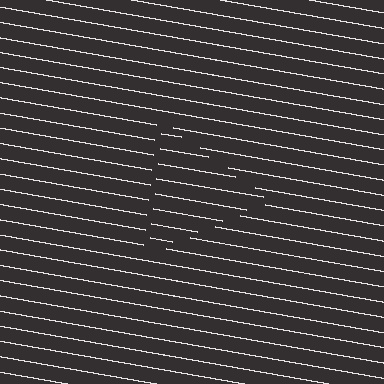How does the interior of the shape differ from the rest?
The interior of the shape contains the same grating, shifted by half a period — the contour is defined by the phase discontinuity where line-ends from the inner and outer gratings abut.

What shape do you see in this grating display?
An illusory triangle. The interior of the shape contains the same grating, shifted by half a period — the contour is defined by the phase discontinuity where line-ends from the inner and outer gratings abut.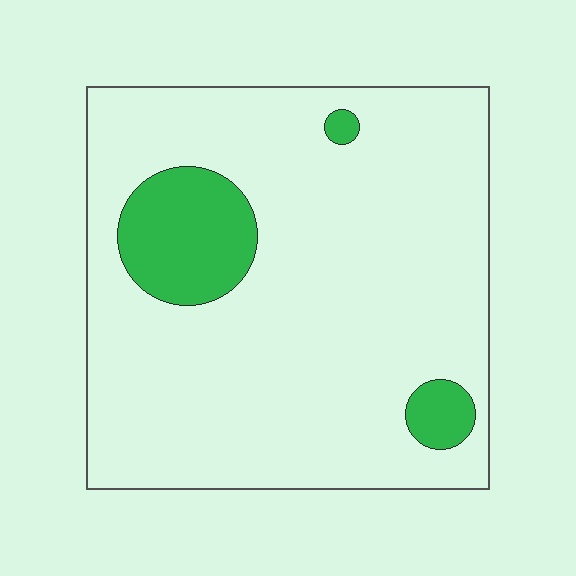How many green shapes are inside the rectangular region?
3.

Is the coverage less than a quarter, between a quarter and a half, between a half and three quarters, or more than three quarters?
Less than a quarter.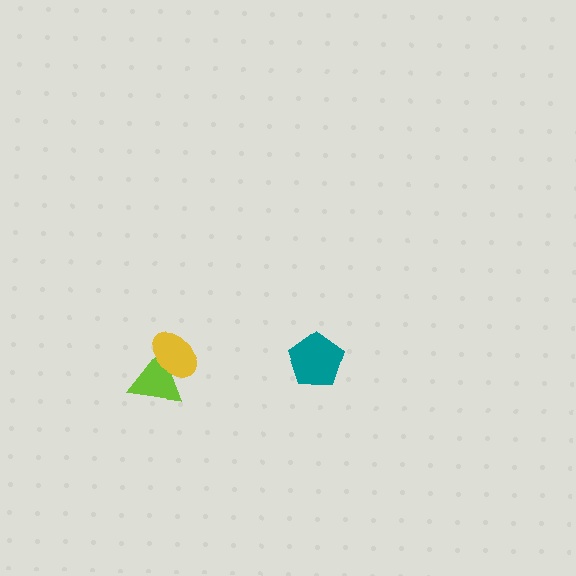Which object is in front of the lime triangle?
The yellow ellipse is in front of the lime triangle.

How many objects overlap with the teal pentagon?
0 objects overlap with the teal pentagon.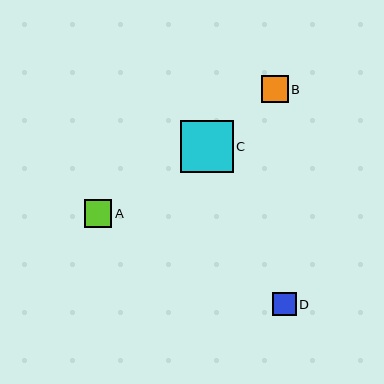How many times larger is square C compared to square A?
Square C is approximately 1.9 times the size of square A.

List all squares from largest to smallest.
From largest to smallest: C, A, B, D.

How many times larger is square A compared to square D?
Square A is approximately 1.2 times the size of square D.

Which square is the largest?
Square C is the largest with a size of approximately 52 pixels.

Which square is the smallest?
Square D is the smallest with a size of approximately 24 pixels.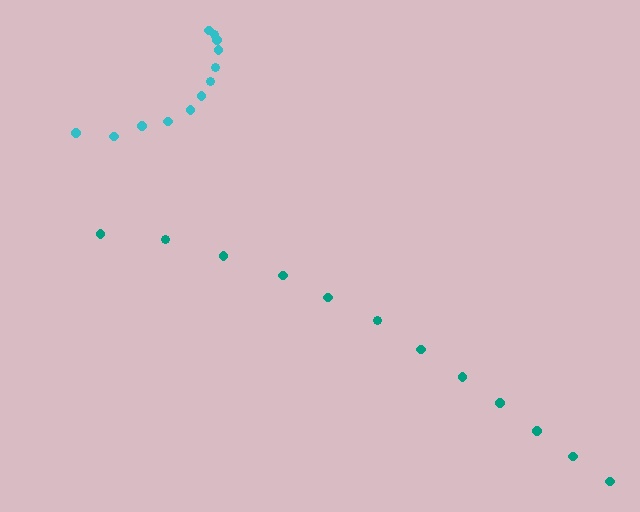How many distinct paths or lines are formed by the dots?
There are 2 distinct paths.